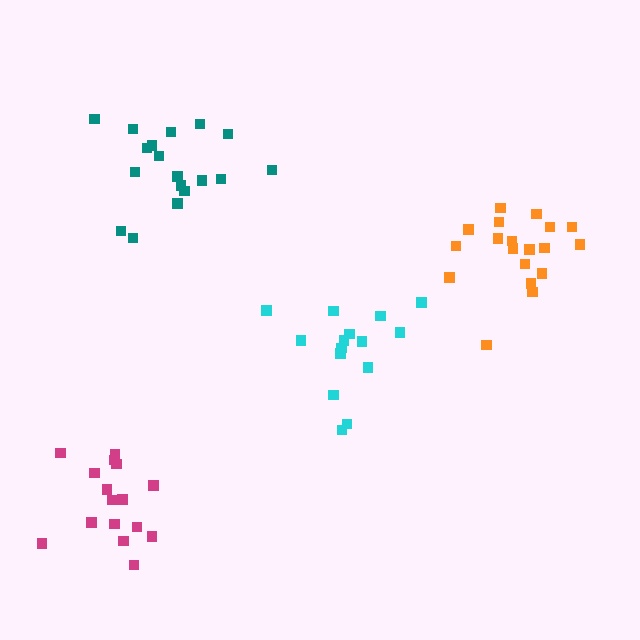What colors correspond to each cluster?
The clusters are colored: cyan, teal, orange, magenta.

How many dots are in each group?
Group 1: 15 dots, Group 2: 18 dots, Group 3: 19 dots, Group 4: 17 dots (69 total).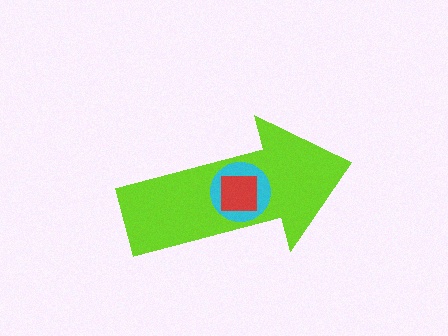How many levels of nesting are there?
3.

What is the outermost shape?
The lime arrow.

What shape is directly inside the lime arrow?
The cyan circle.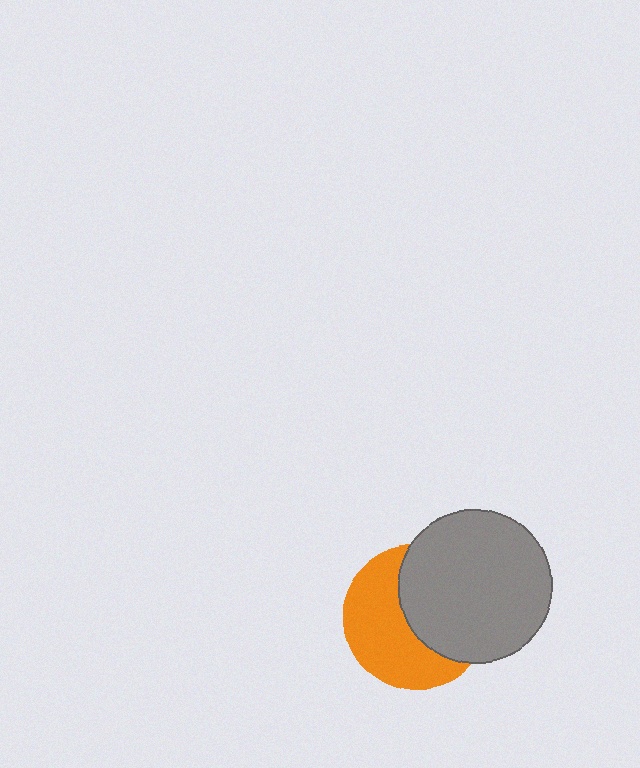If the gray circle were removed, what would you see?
You would see the complete orange circle.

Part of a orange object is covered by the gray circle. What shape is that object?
It is a circle.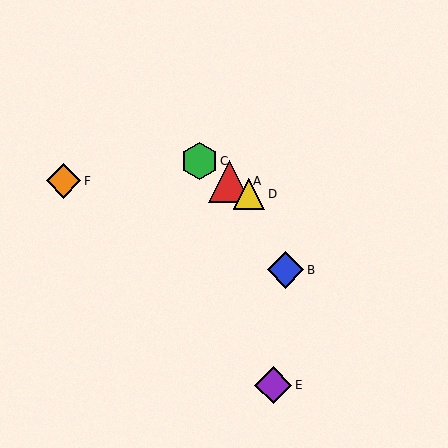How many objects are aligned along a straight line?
3 objects (A, C, D) are aligned along a straight line.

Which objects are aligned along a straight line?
Objects A, C, D are aligned along a straight line.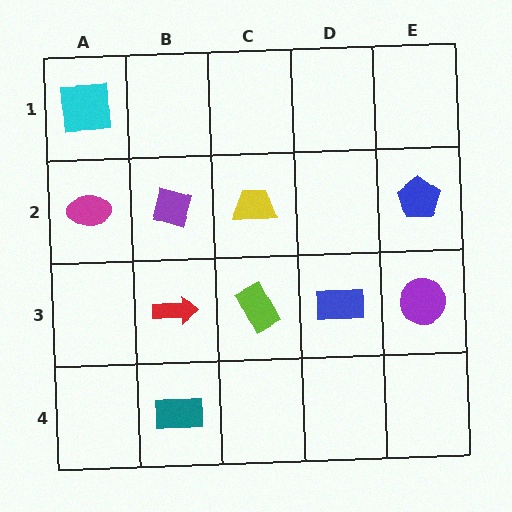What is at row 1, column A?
A cyan square.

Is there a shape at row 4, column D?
No, that cell is empty.